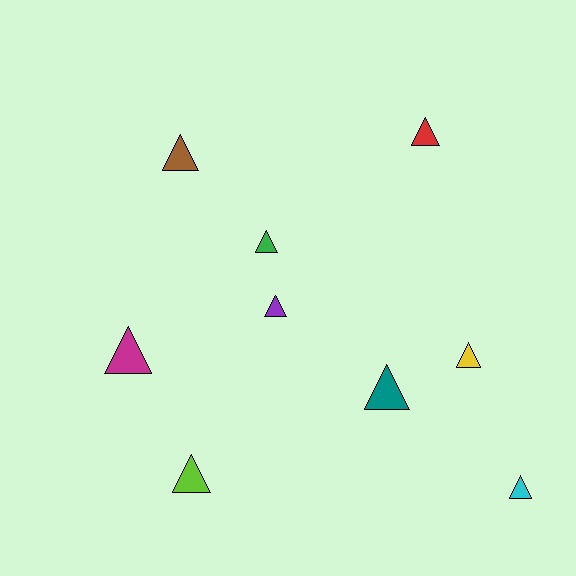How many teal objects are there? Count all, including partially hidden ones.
There is 1 teal object.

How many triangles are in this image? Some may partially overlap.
There are 9 triangles.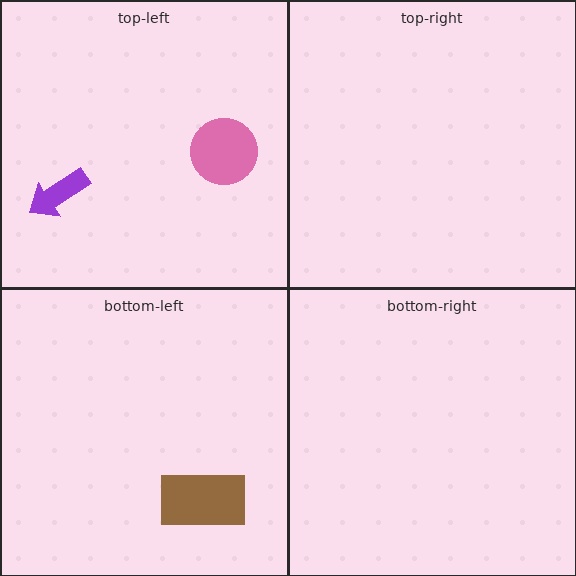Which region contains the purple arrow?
The top-left region.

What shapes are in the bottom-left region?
The brown rectangle.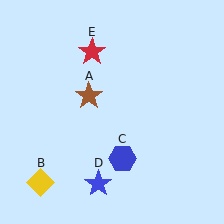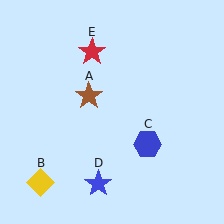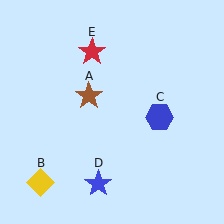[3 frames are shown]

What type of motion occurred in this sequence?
The blue hexagon (object C) rotated counterclockwise around the center of the scene.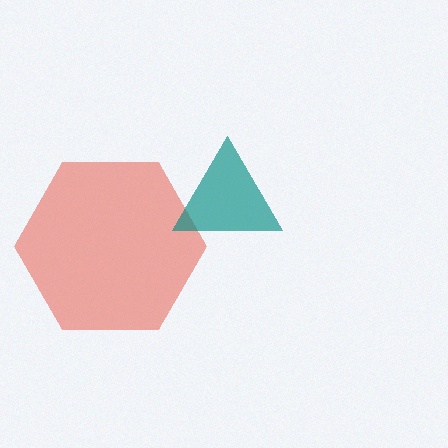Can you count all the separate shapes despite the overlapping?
Yes, there are 2 separate shapes.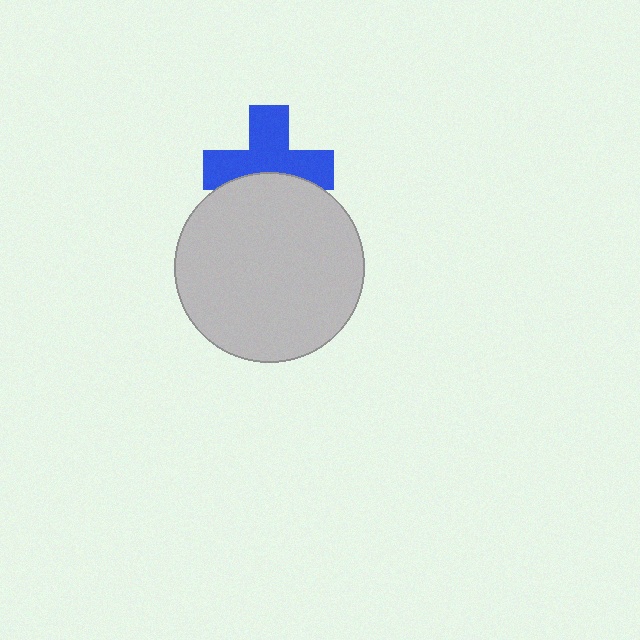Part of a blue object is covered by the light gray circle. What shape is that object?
It is a cross.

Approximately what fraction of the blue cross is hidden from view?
Roughly 36% of the blue cross is hidden behind the light gray circle.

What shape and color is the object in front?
The object in front is a light gray circle.